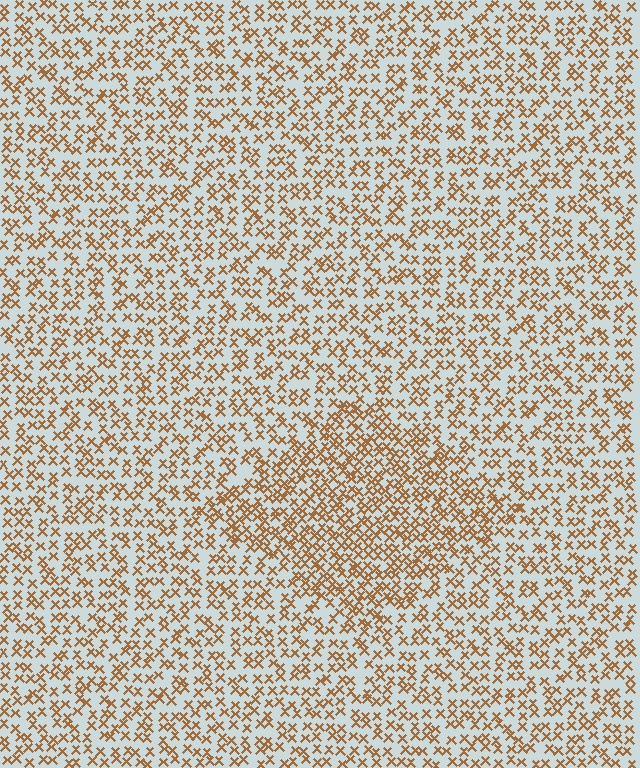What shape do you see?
I see a diamond.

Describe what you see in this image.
The image contains small brown elements arranged at two different densities. A diamond-shaped region is visible where the elements are more densely packed than the surrounding area.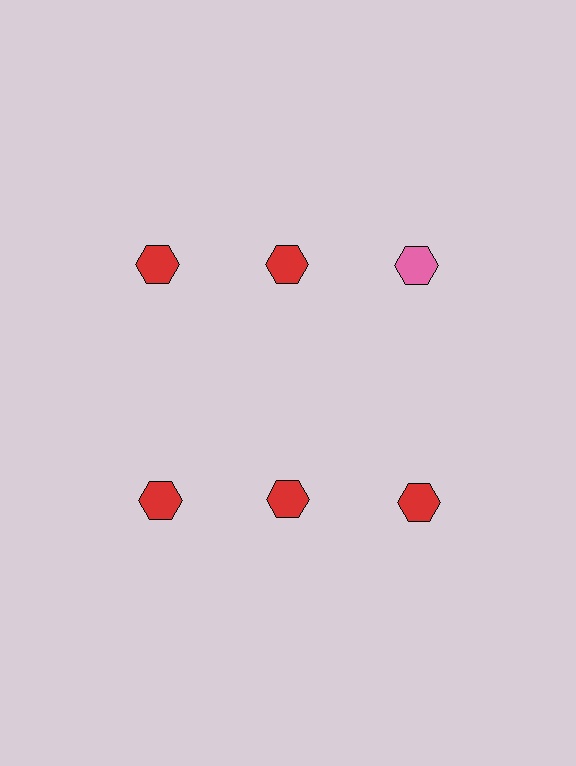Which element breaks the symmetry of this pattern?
The pink hexagon in the top row, center column breaks the symmetry. All other shapes are red hexagons.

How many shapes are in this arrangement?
There are 6 shapes arranged in a grid pattern.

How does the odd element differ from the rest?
It has a different color: pink instead of red.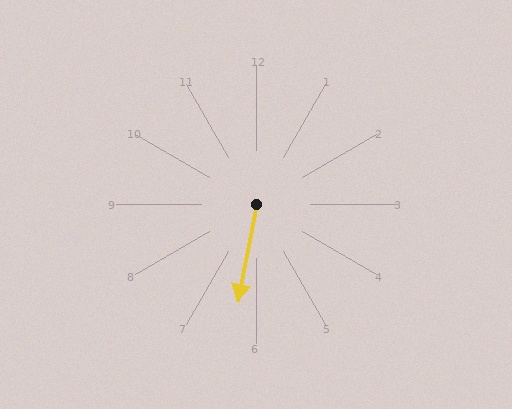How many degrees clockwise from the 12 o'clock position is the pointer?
Approximately 191 degrees.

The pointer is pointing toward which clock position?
Roughly 6 o'clock.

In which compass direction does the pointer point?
South.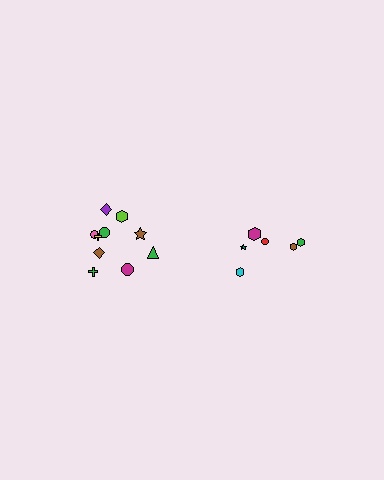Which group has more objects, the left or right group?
The left group.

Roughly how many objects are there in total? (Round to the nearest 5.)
Roughly 15 objects in total.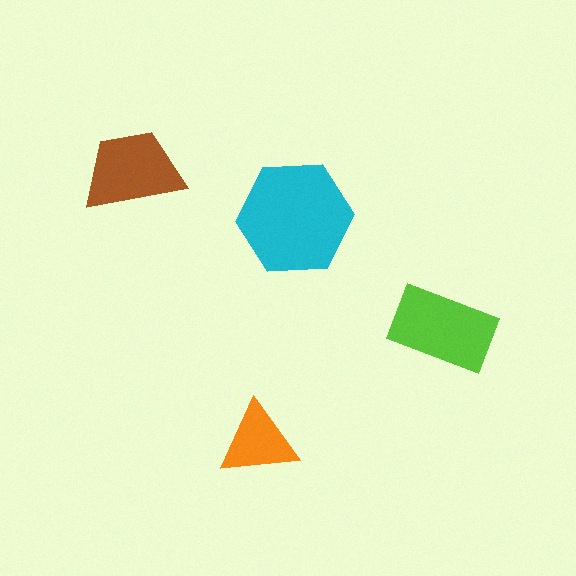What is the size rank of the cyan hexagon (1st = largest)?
1st.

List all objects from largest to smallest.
The cyan hexagon, the lime rectangle, the brown trapezoid, the orange triangle.